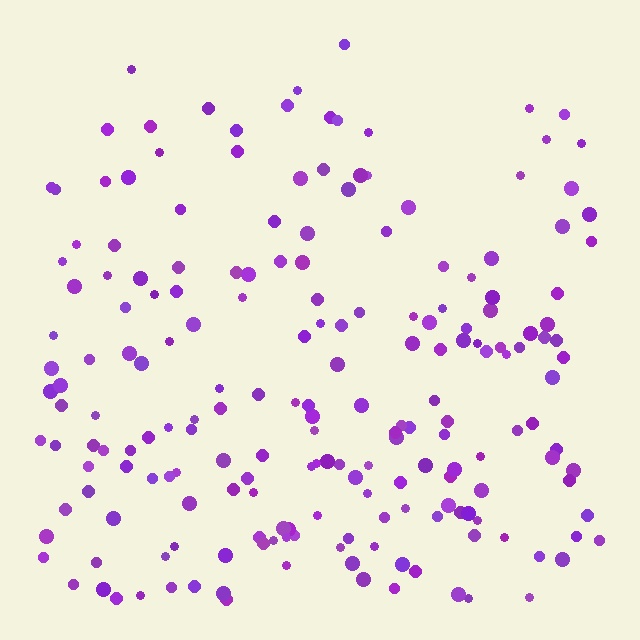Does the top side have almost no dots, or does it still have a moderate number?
Still a moderate number, just noticeably fewer than the bottom.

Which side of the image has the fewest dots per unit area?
The top.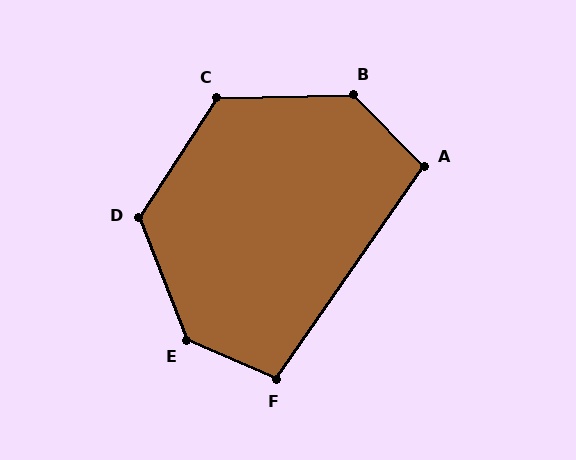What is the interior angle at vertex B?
Approximately 133 degrees (obtuse).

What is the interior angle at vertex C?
Approximately 124 degrees (obtuse).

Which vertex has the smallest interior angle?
A, at approximately 101 degrees.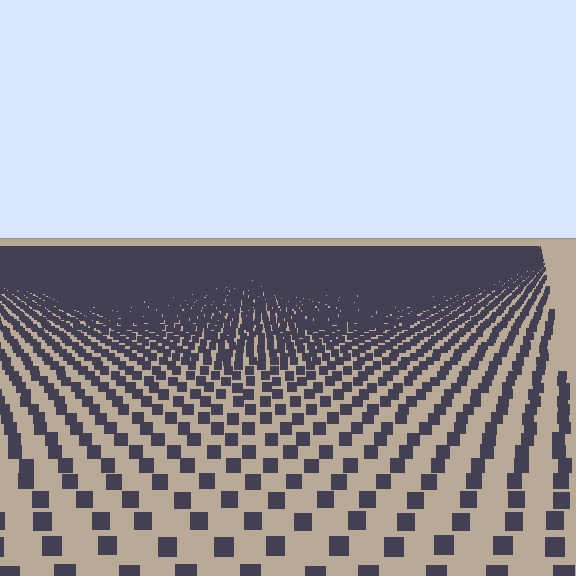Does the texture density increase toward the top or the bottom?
Density increases toward the top.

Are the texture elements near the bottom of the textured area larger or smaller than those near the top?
Larger. Near the bottom, elements are closer to the viewer and appear at a bigger on-screen size.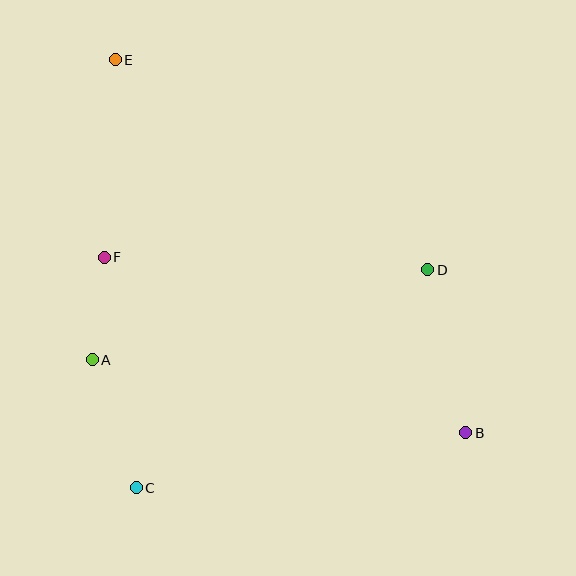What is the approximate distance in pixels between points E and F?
The distance between E and F is approximately 198 pixels.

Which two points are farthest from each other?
Points B and E are farthest from each other.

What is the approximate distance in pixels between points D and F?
The distance between D and F is approximately 324 pixels.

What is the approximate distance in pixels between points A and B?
The distance between A and B is approximately 381 pixels.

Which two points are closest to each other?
Points A and F are closest to each other.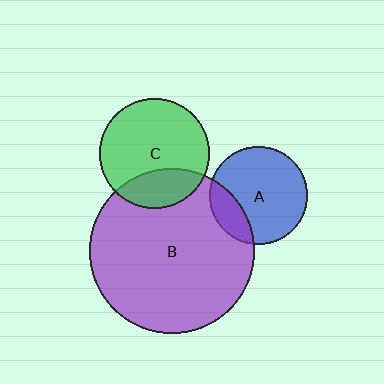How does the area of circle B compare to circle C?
Approximately 2.3 times.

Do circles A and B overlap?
Yes.